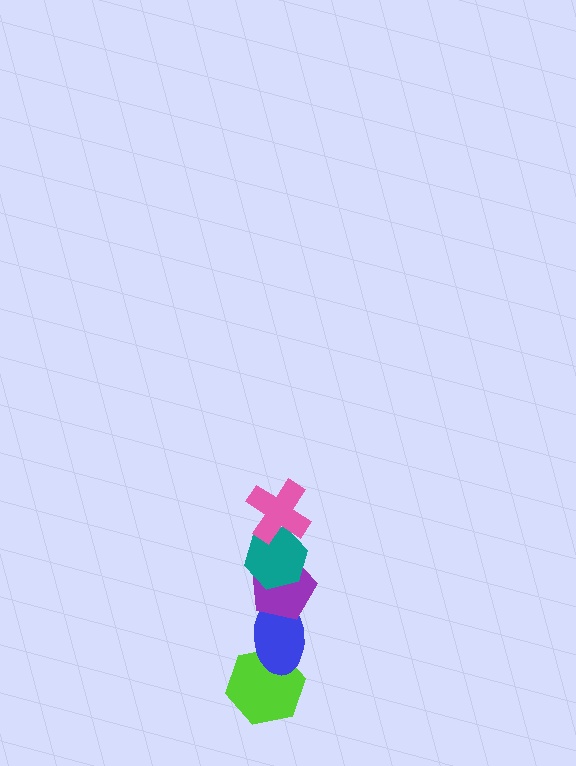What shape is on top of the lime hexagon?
The blue ellipse is on top of the lime hexagon.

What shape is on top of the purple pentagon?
The teal hexagon is on top of the purple pentagon.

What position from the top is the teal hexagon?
The teal hexagon is 2nd from the top.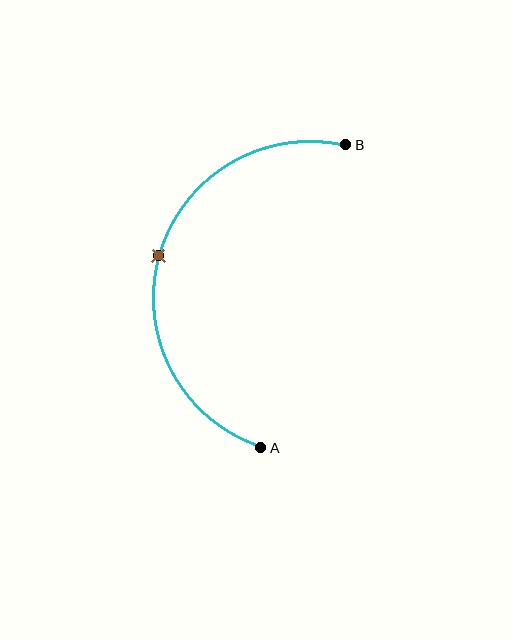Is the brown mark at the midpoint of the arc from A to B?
Yes. The brown mark lies on the arc at equal arc-length from both A and B — it is the arc midpoint.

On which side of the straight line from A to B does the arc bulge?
The arc bulges to the left of the straight line connecting A and B.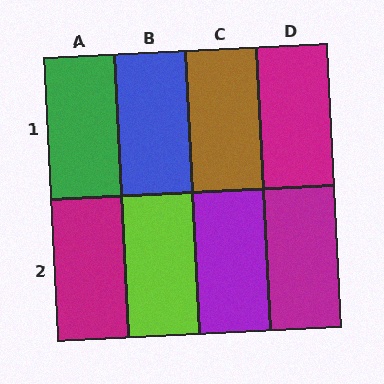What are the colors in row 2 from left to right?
Magenta, lime, purple, magenta.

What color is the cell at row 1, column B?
Blue.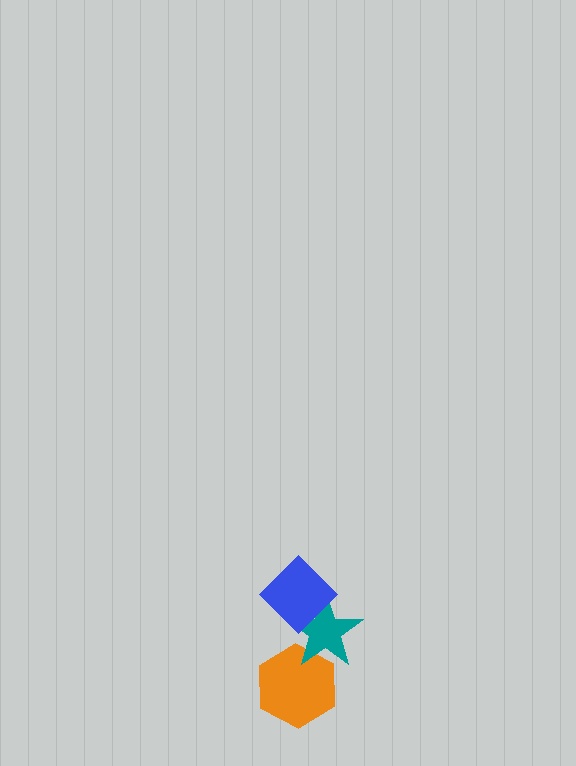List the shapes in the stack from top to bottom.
From top to bottom: the blue diamond, the teal star, the orange hexagon.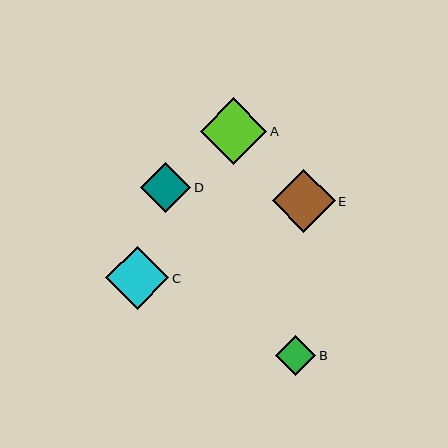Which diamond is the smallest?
Diamond B is the smallest with a size of approximately 40 pixels.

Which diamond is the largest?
Diamond A is the largest with a size of approximately 67 pixels.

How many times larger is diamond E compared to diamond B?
Diamond E is approximately 1.5 times the size of diamond B.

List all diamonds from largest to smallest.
From largest to smallest: A, C, E, D, B.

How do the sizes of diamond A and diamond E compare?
Diamond A and diamond E are approximately the same size.